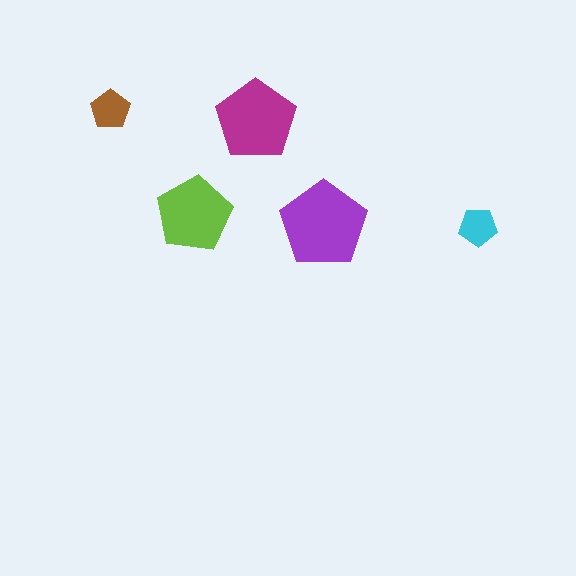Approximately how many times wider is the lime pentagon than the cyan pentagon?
About 2 times wider.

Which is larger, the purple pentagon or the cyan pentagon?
The purple one.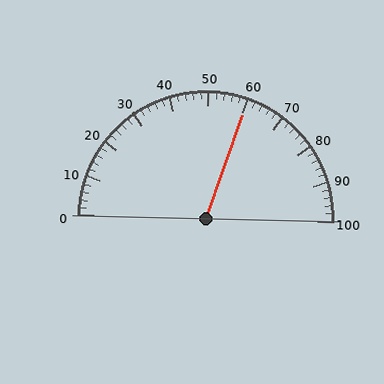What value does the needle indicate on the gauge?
The needle indicates approximately 60.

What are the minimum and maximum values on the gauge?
The gauge ranges from 0 to 100.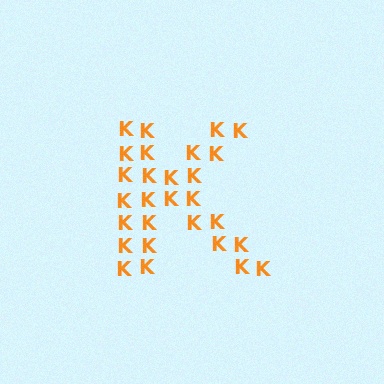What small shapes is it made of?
It is made of small letter K's.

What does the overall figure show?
The overall figure shows the letter K.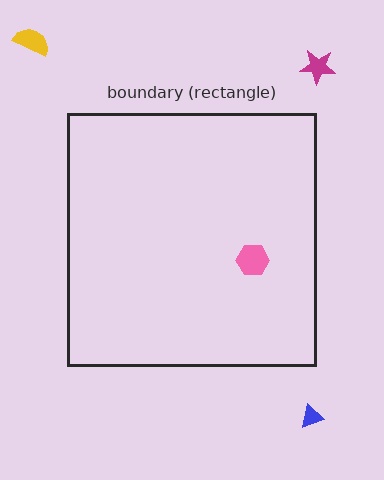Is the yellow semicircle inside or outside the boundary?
Outside.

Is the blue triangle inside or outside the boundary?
Outside.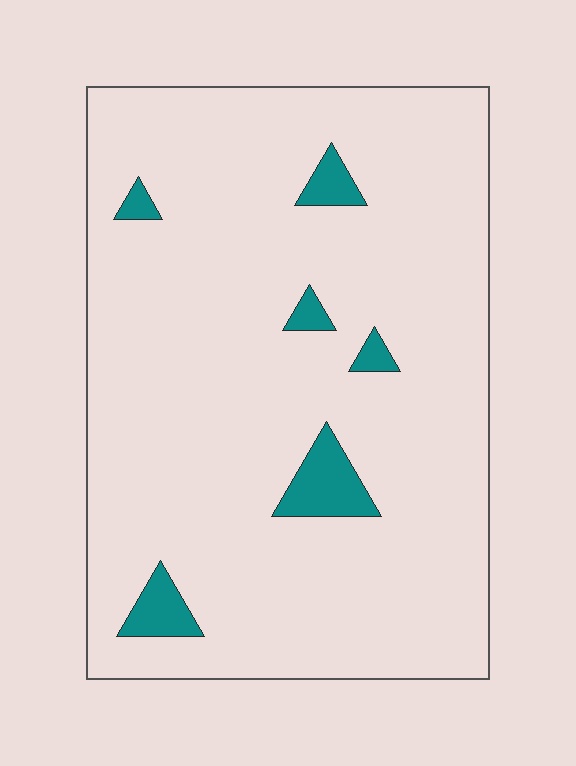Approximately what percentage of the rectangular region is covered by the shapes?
Approximately 5%.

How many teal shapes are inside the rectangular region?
6.